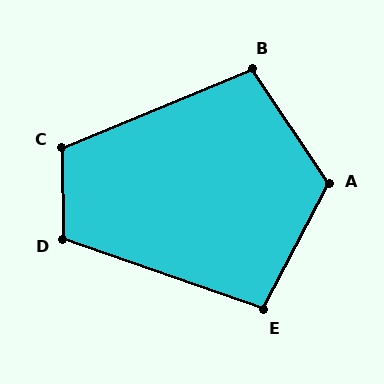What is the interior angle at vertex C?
Approximately 112 degrees (obtuse).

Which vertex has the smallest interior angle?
E, at approximately 98 degrees.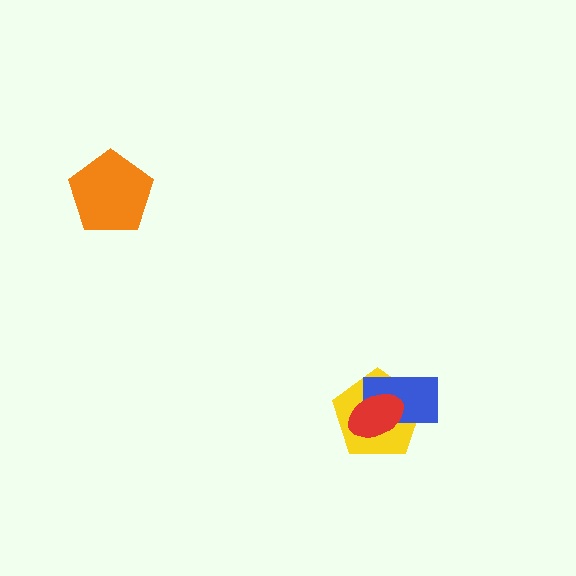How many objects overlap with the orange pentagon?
0 objects overlap with the orange pentagon.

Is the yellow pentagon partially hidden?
Yes, it is partially covered by another shape.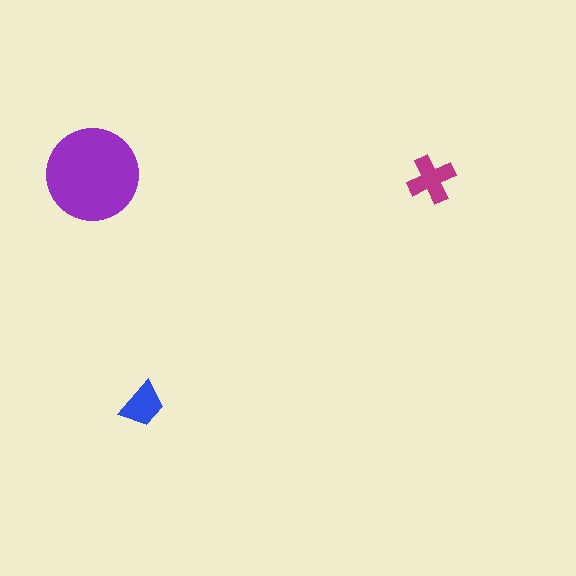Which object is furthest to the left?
The purple circle is leftmost.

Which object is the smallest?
The blue trapezoid.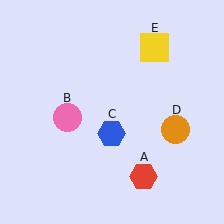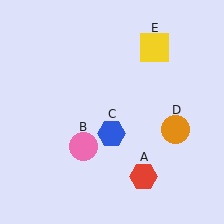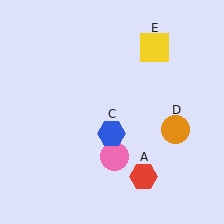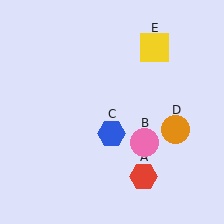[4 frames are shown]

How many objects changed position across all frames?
1 object changed position: pink circle (object B).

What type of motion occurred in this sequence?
The pink circle (object B) rotated counterclockwise around the center of the scene.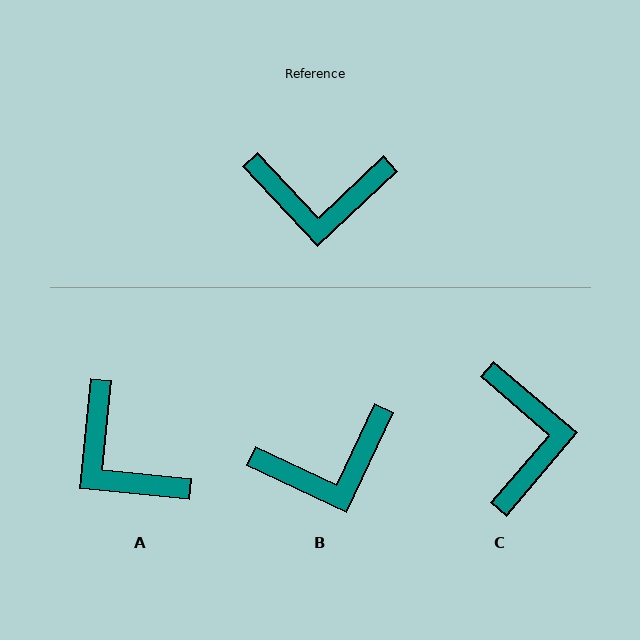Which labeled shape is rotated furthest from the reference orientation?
C, about 96 degrees away.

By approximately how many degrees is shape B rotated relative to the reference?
Approximately 22 degrees counter-clockwise.